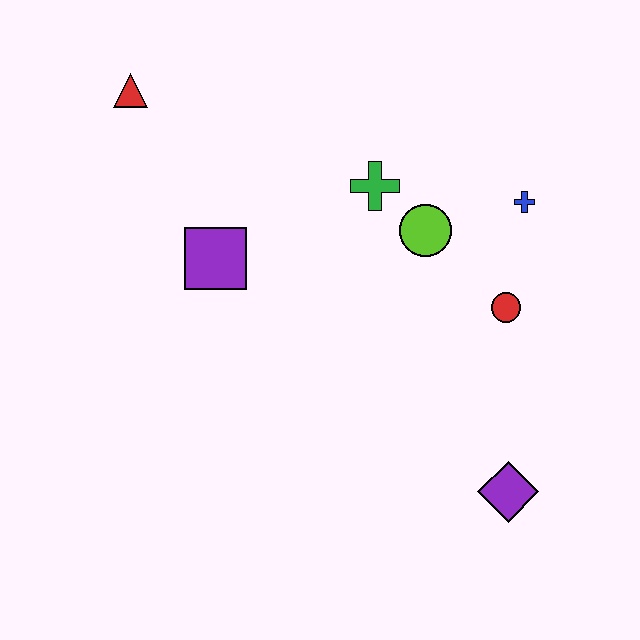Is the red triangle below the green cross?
No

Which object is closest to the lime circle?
The green cross is closest to the lime circle.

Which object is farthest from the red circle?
The red triangle is farthest from the red circle.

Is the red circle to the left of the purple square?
No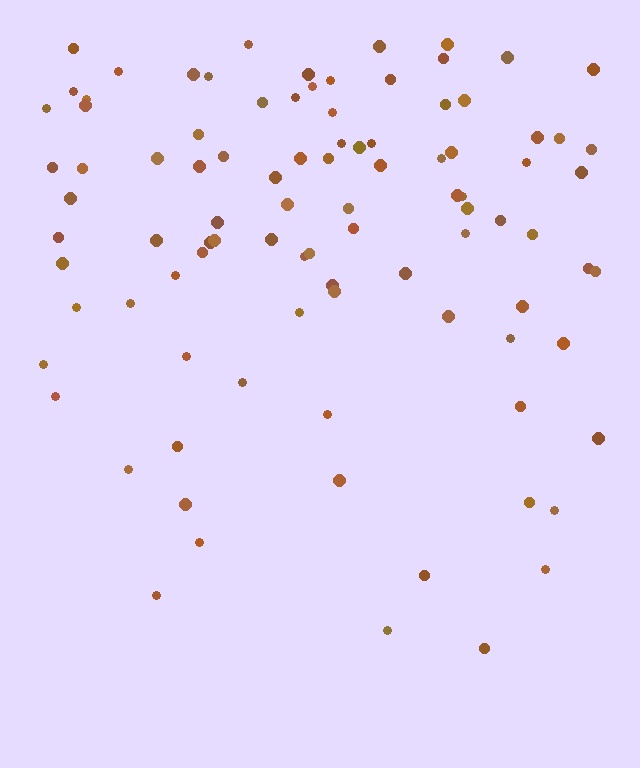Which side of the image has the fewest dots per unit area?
The bottom.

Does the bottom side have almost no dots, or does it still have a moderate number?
Still a moderate number, just noticeably fewer than the top.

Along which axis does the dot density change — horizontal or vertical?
Vertical.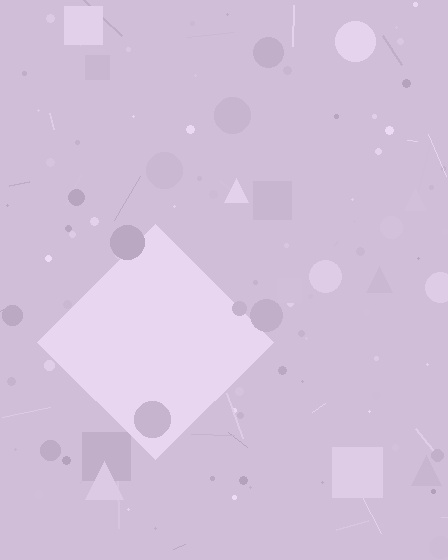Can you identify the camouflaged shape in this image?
The camouflaged shape is a diamond.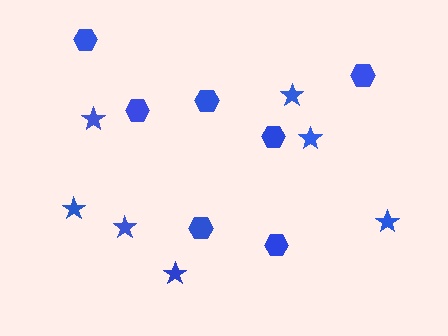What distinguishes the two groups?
There are 2 groups: one group of stars (7) and one group of hexagons (7).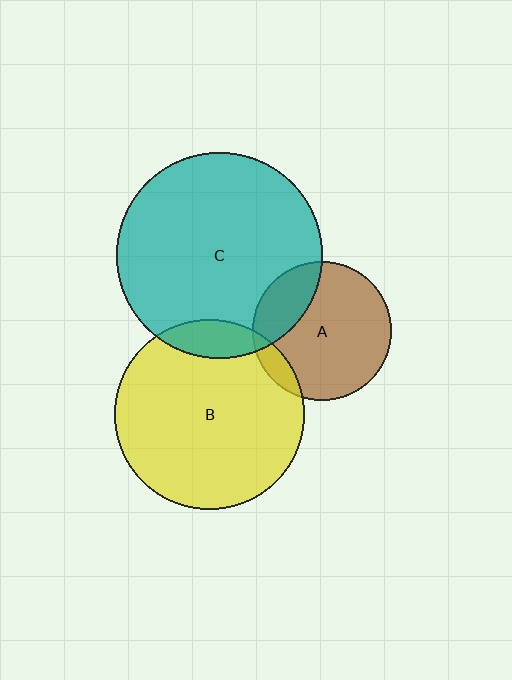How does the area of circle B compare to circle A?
Approximately 1.9 times.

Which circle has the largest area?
Circle C (teal).